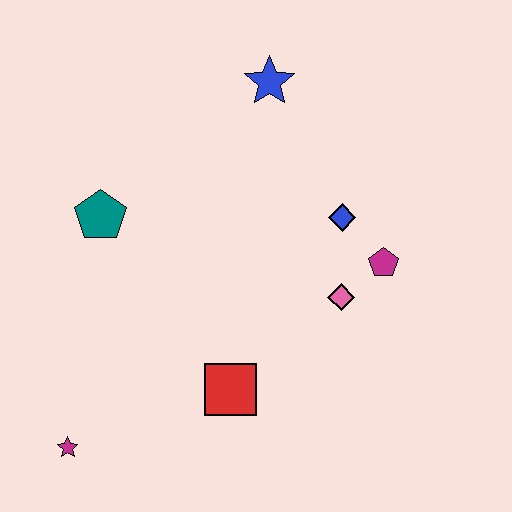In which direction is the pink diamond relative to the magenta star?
The pink diamond is to the right of the magenta star.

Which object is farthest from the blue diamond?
The magenta star is farthest from the blue diamond.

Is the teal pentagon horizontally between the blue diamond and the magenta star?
Yes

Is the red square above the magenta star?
Yes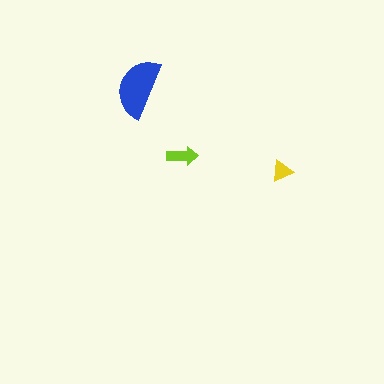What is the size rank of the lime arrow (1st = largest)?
2nd.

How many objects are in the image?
There are 3 objects in the image.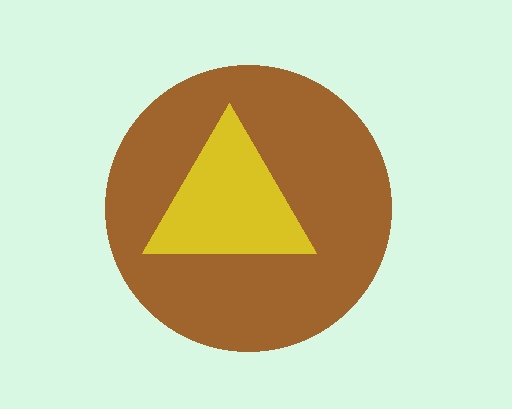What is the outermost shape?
The brown circle.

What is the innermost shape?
The yellow triangle.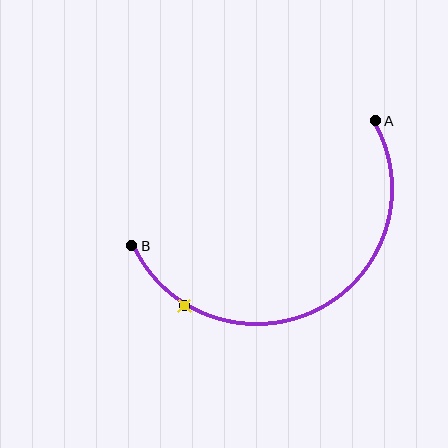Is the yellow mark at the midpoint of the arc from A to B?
No. The yellow mark lies on the arc but is closer to endpoint B. The arc midpoint would be at the point on the curve equidistant along the arc from both A and B.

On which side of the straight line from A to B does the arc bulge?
The arc bulges below the straight line connecting A and B.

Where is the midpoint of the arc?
The arc midpoint is the point on the curve farthest from the straight line joining A and B. It sits below that line.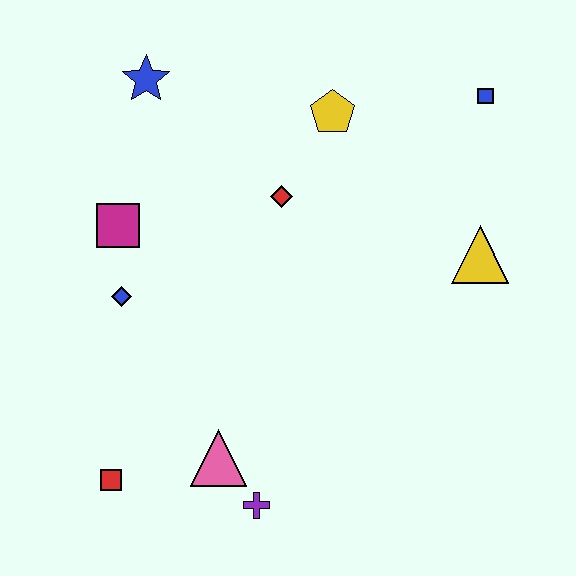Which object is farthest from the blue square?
The red square is farthest from the blue square.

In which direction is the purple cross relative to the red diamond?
The purple cross is below the red diamond.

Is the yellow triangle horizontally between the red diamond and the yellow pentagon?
No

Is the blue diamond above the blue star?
No